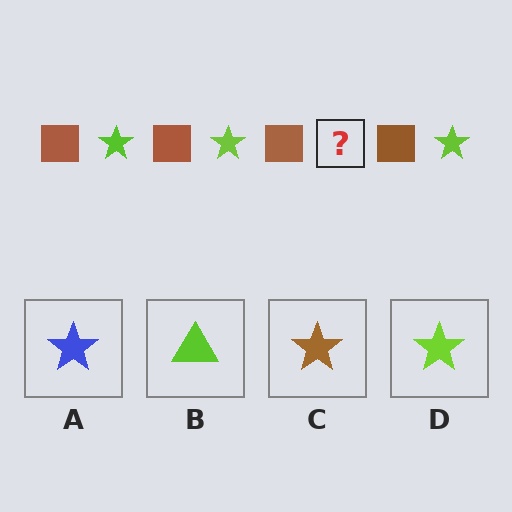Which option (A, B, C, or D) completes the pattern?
D.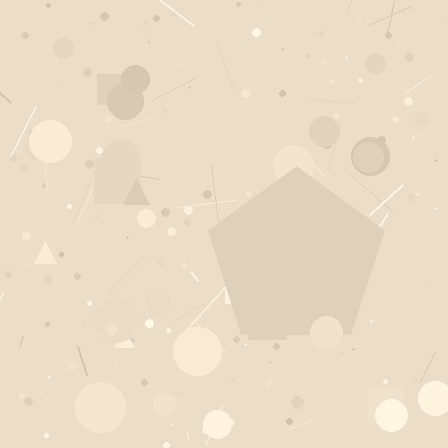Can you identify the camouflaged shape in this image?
The camouflaged shape is a pentagon.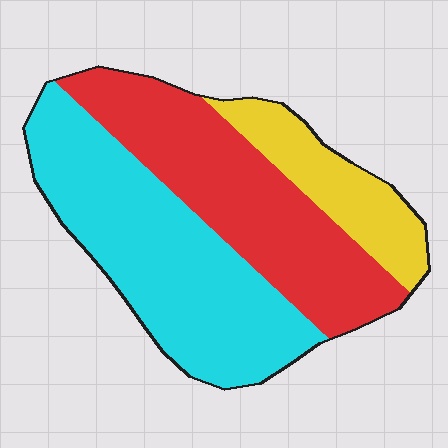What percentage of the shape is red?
Red covers roughly 40% of the shape.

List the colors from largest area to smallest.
From largest to smallest: cyan, red, yellow.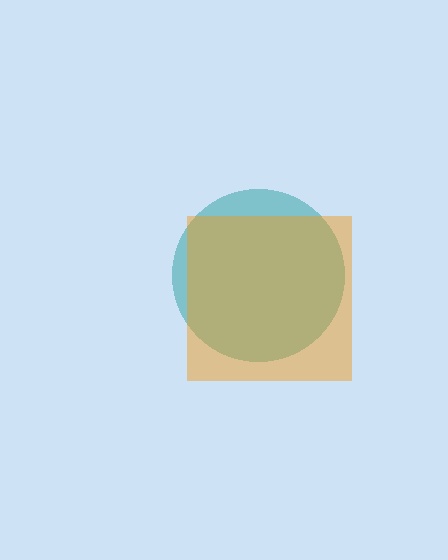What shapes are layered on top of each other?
The layered shapes are: a teal circle, an orange square.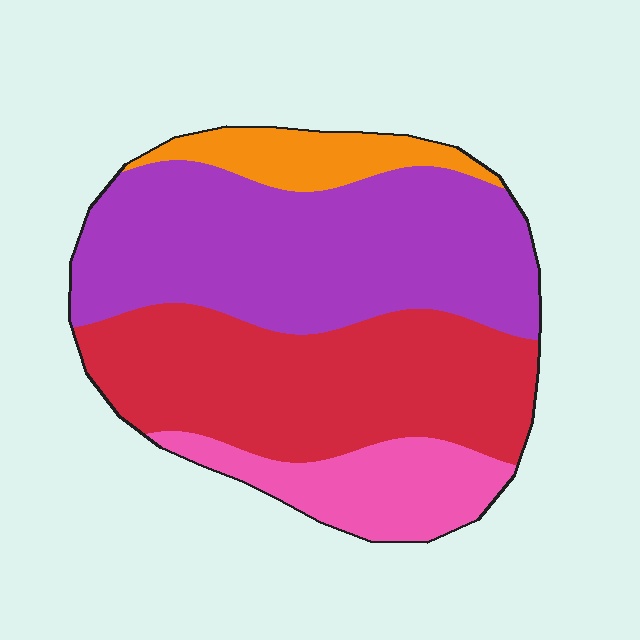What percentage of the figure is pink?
Pink covers about 15% of the figure.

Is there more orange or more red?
Red.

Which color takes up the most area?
Purple, at roughly 40%.